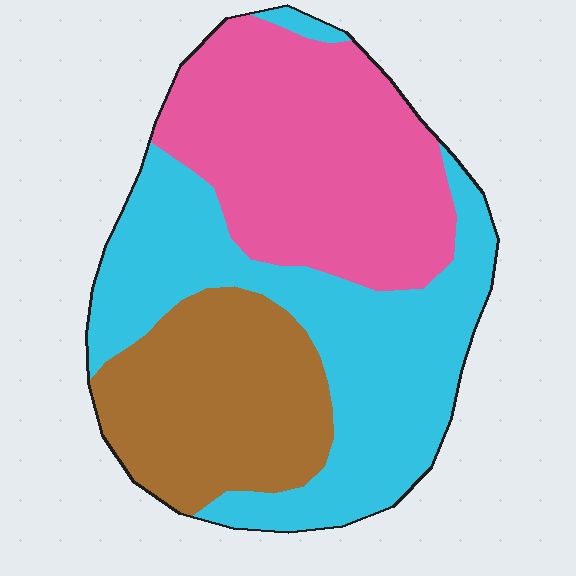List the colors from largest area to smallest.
From largest to smallest: cyan, pink, brown.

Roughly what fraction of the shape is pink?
Pink covers 35% of the shape.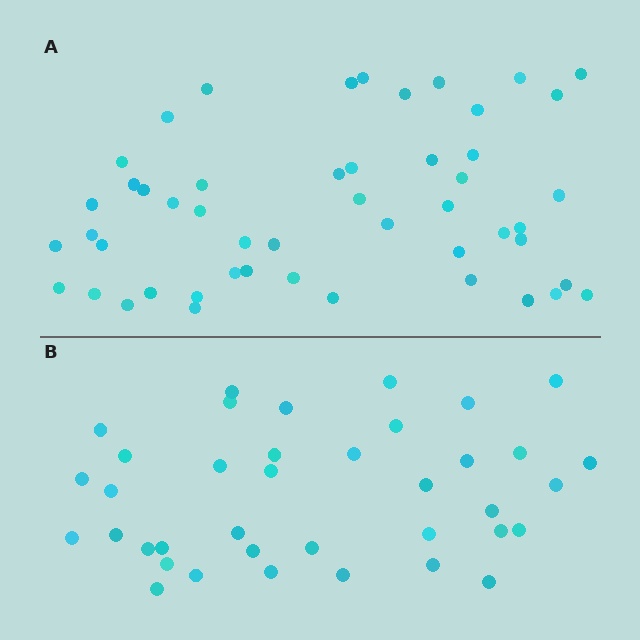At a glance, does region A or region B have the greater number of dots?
Region A (the top region) has more dots.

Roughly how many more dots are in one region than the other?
Region A has roughly 12 or so more dots than region B.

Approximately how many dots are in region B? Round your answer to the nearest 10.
About 40 dots. (The exact count is 38, which rounds to 40.)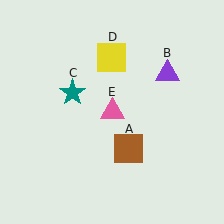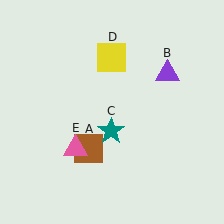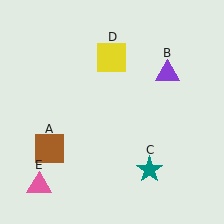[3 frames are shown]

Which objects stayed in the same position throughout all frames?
Purple triangle (object B) and yellow square (object D) remained stationary.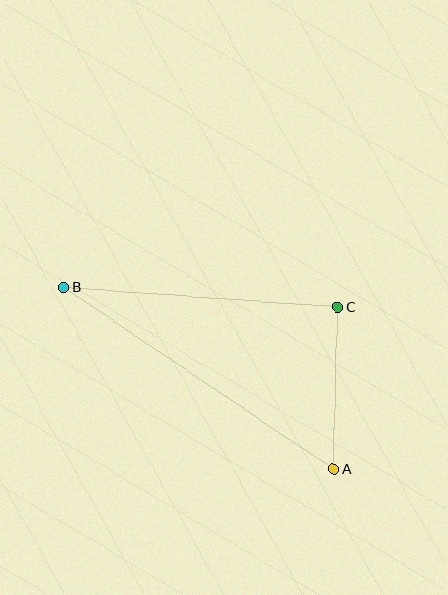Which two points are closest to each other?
Points A and C are closest to each other.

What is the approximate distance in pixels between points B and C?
The distance between B and C is approximately 275 pixels.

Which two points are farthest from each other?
Points A and B are farthest from each other.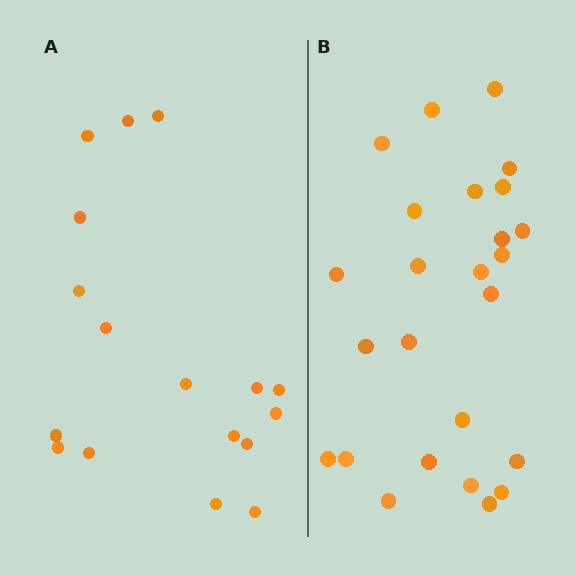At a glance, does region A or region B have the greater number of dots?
Region B (the right region) has more dots.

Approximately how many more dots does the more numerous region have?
Region B has roughly 8 or so more dots than region A.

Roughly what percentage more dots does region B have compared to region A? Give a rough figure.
About 45% more.